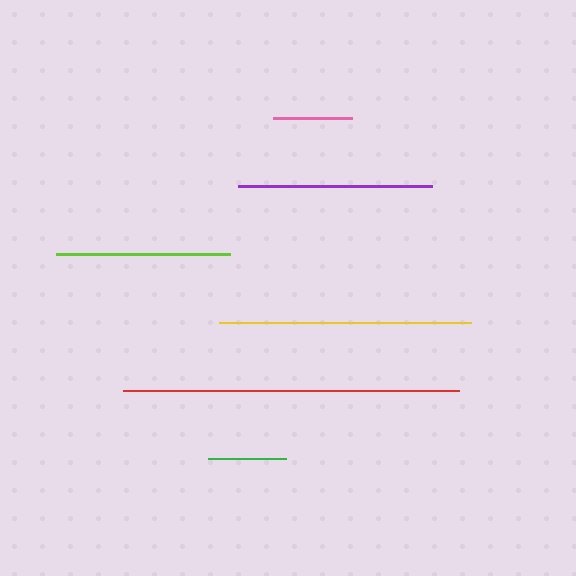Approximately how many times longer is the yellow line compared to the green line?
The yellow line is approximately 3.2 times the length of the green line.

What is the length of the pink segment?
The pink segment is approximately 79 pixels long.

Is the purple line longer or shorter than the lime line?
The purple line is longer than the lime line.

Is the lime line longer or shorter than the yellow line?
The yellow line is longer than the lime line.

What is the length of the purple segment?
The purple segment is approximately 194 pixels long.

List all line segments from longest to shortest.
From longest to shortest: red, yellow, purple, lime, pink, green.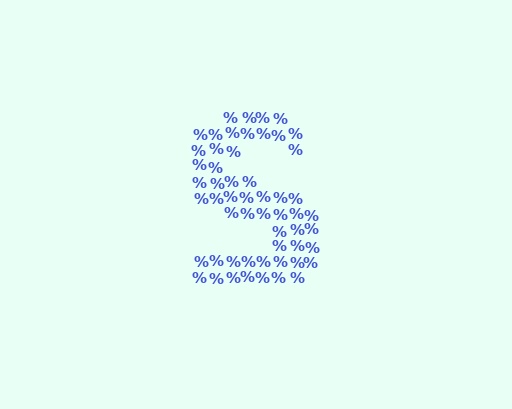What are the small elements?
The small elements are percent signs.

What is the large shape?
The large shape is the letter S.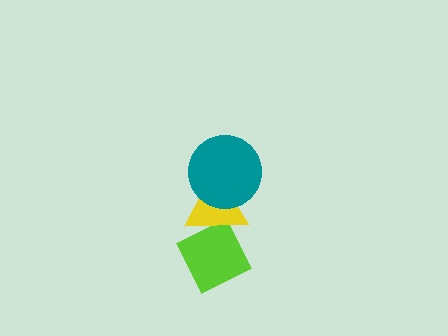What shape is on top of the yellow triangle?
The teal circle is on top of the yellow triangle.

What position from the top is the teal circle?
The teal circle is 1st from the top.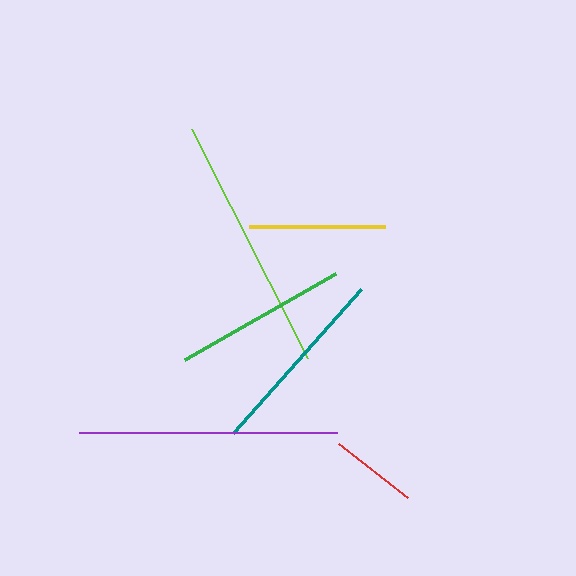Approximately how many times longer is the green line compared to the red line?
The green line is approximately 2.0 times the length of the red line.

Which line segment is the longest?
The purple line is the longest at approximately 258 pixels.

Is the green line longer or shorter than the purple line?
The purple line is longer than the green line.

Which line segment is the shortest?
The red line is the shortest at approximately 87 pixels.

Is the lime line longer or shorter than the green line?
The lime line is longer than the green line.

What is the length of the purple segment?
The purple segment is approximately 258 pixels long.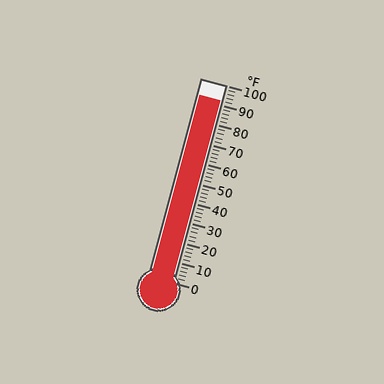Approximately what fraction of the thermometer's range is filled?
The thermometer is filled to approximately 90% of its range.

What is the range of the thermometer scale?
The thermometer scale ranges from 0°F to 100°F.